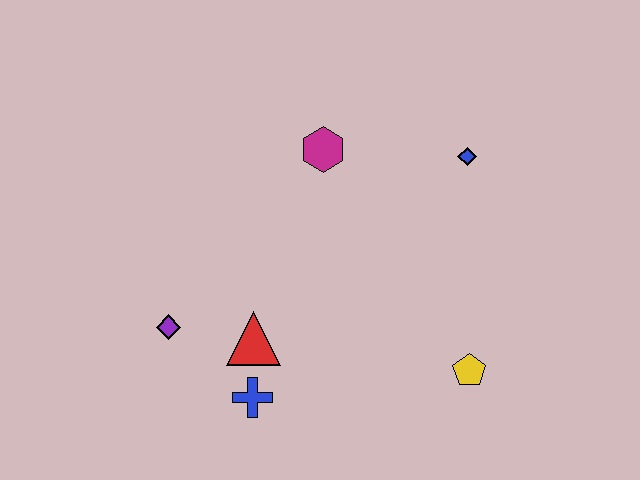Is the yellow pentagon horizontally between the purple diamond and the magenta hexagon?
No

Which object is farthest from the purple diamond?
The blue diamond is farthest from the purple diamond.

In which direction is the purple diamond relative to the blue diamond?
The purple diamond is to the left of the blue diamond.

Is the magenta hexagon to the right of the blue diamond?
No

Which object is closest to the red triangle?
The blue cross is closest to the red triangle.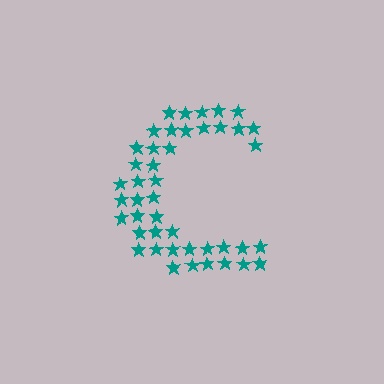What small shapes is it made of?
It is made of small stars.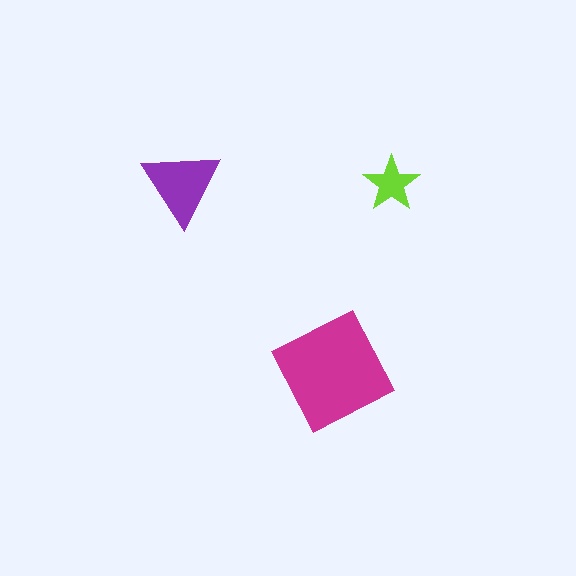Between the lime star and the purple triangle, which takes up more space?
The purple triangle.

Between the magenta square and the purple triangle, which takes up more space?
The magenta square.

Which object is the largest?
The magenta square.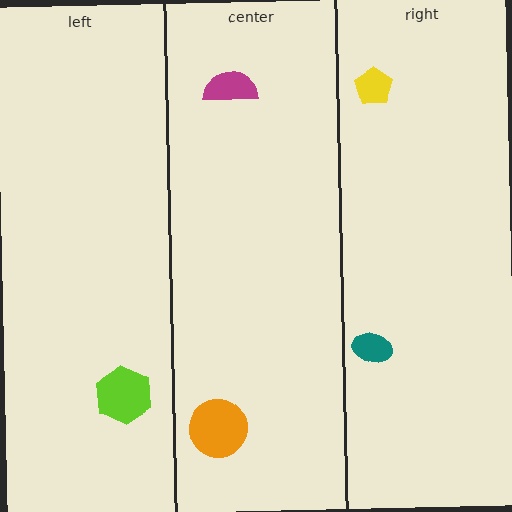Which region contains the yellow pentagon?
The right region.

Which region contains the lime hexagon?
The left region.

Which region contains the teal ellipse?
The right region.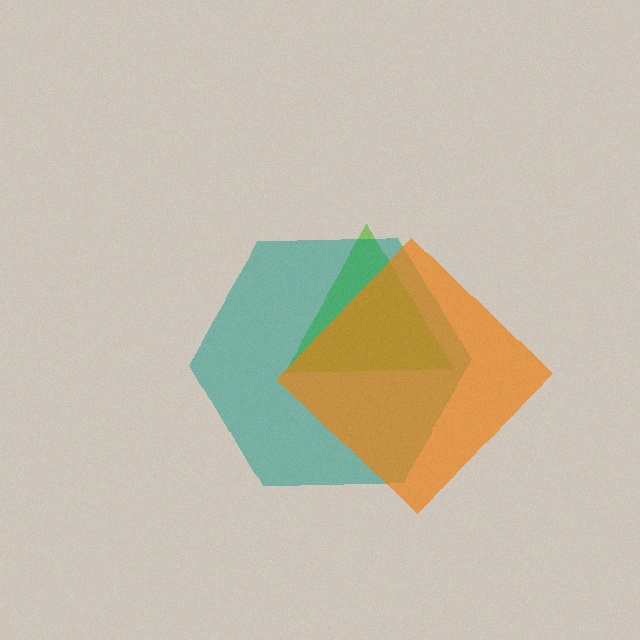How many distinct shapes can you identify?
There are 3 distinct shapes: a lime triangle, a teal hexagon, an orange diamond.